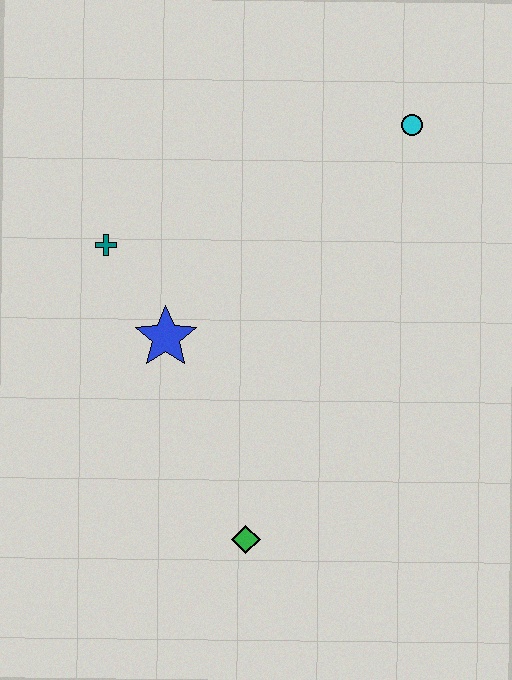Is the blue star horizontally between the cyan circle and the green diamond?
No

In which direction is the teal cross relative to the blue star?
The teal cross is above the blue star.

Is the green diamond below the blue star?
Yes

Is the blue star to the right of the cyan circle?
No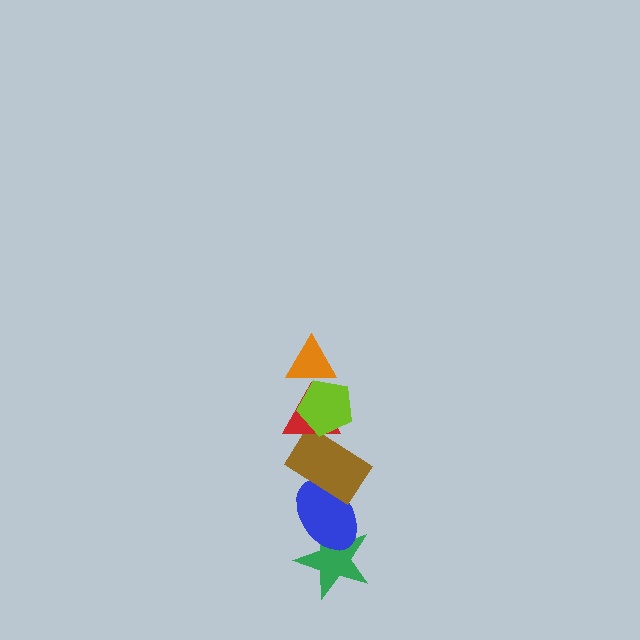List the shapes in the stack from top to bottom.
From top to bottom: the orange triangle, the lime pentagon, the red triangle, the brown rectangle, the blue ellipse, the green star.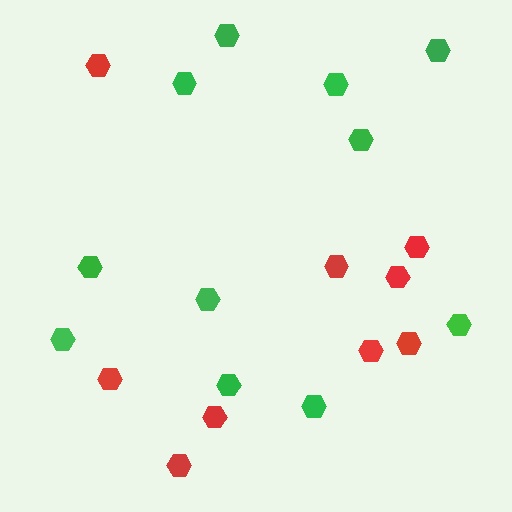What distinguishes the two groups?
There are 2 groups: one group of green hexagons (11) and one group of red hexagons (9).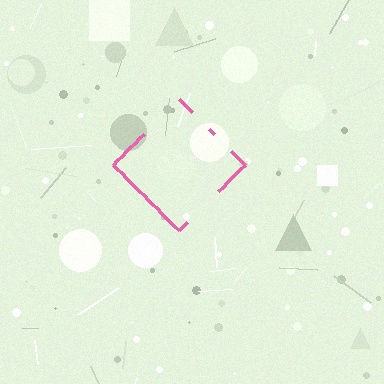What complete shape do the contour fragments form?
The contour fragments form a diamond.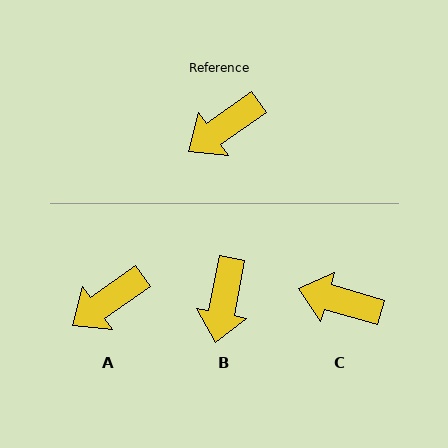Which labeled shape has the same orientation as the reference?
A.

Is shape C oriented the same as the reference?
No, it is off by about 51 degrees.